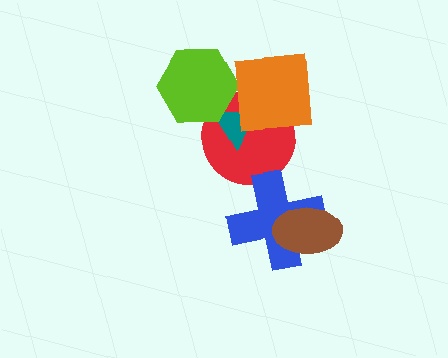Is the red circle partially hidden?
Yes, it is partially covered by another shape.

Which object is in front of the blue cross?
The brown ellipse is in front of the blue cross.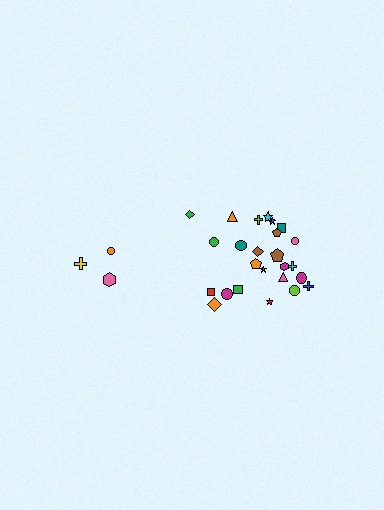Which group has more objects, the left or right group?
The right group.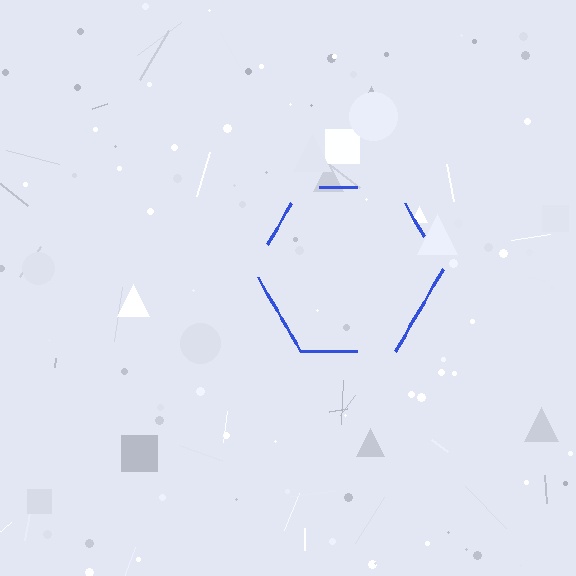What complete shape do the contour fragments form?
The contour fragments form a hexagon.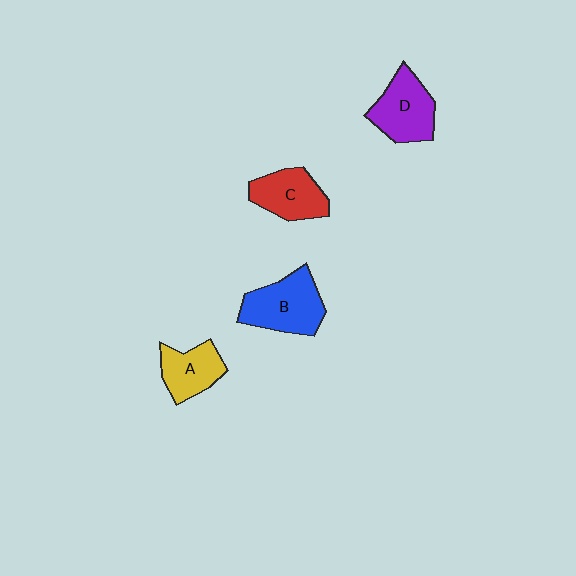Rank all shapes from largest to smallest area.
From largest to smallest: B (blue), D (purple), C (red), A (yellow).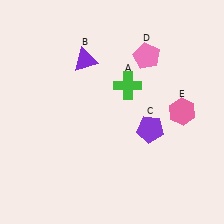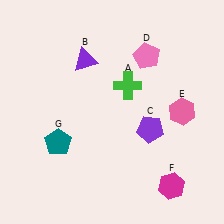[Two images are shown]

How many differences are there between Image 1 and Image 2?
There are 2 differences between the two images.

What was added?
A magenta hexagon (F), a teal pentagon (G) were added in Image 2.